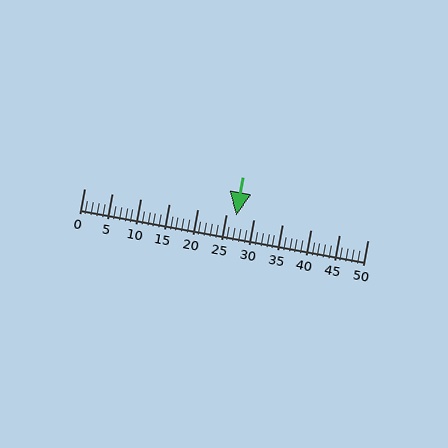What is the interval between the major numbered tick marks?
The major tick marks are spaced 5 units apart.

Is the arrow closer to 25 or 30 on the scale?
The arrow is closer to 25.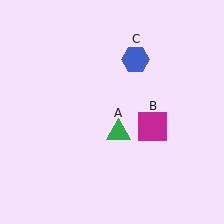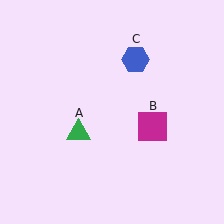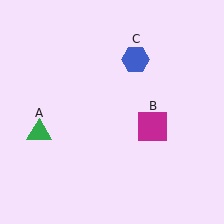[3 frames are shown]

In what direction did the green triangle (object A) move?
The green triangle (object A) moved left.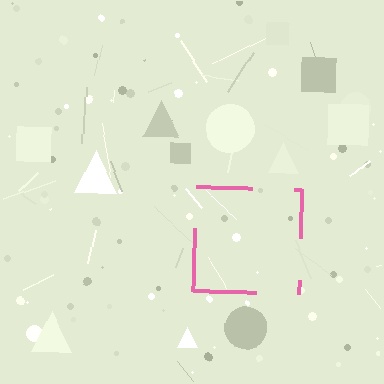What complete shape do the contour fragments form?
The contour fragments form a square.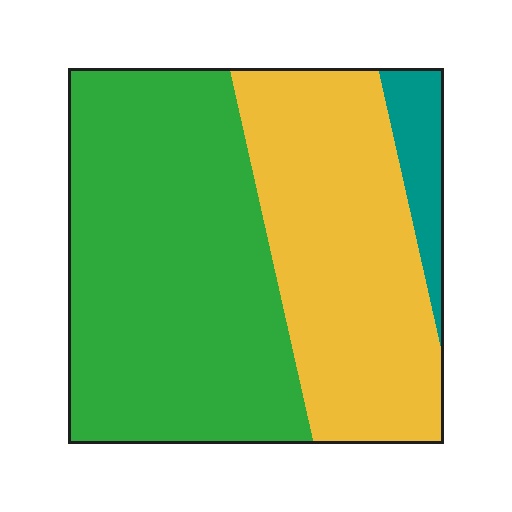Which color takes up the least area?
Teal, at roughly 5%.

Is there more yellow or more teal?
Yellow.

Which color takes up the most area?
Green, at roughly 55%.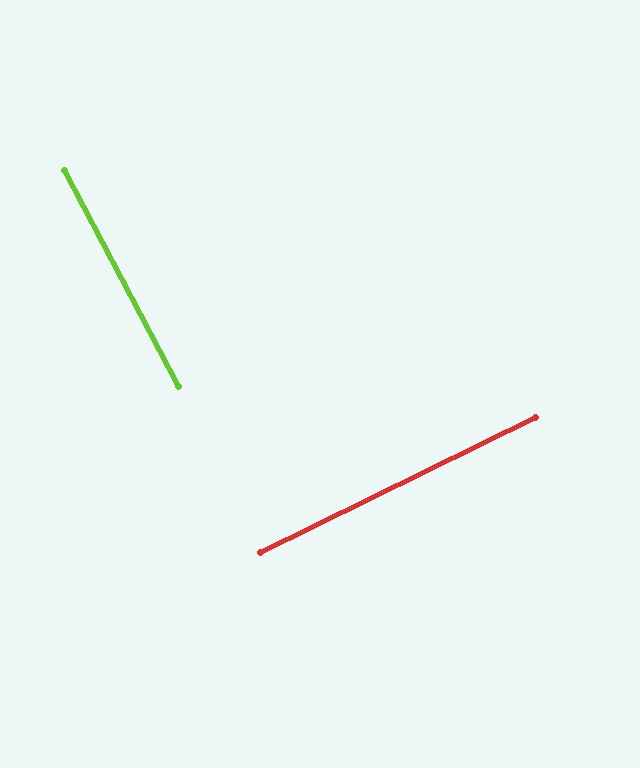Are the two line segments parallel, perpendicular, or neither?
Perpendicular — they meet at approximately 88°.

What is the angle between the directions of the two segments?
Approximately 88 degrees.